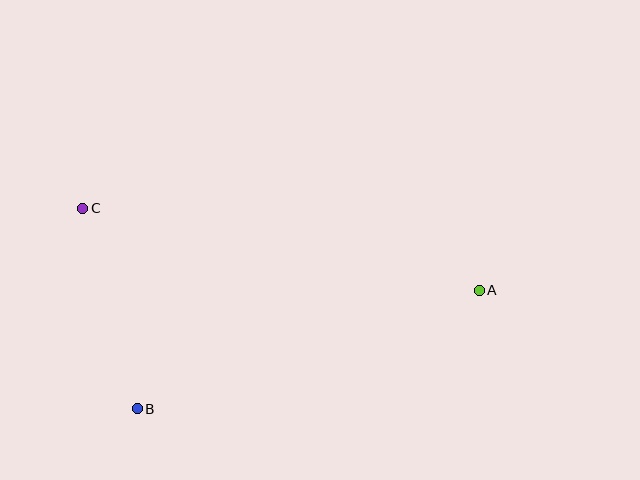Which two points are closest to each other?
Points B and C are closest to each other.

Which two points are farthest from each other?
Points A and C are farthest from each other.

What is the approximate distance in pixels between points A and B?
The distance between A and B is approximately 362 pixels.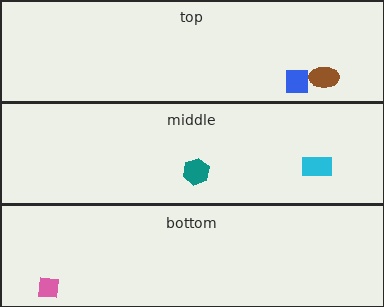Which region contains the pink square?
The bottom region.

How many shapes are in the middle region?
2.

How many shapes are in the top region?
2.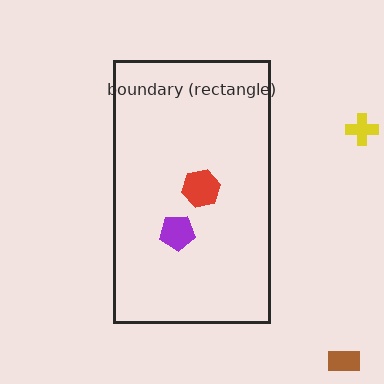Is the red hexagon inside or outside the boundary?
Inside.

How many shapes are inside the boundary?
2 inside, 2 outside.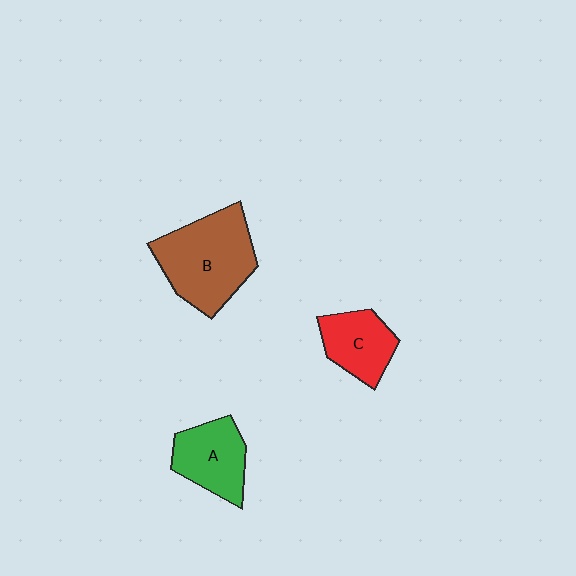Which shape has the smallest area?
Shape C (red).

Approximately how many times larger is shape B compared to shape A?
Approximately 1.6 times.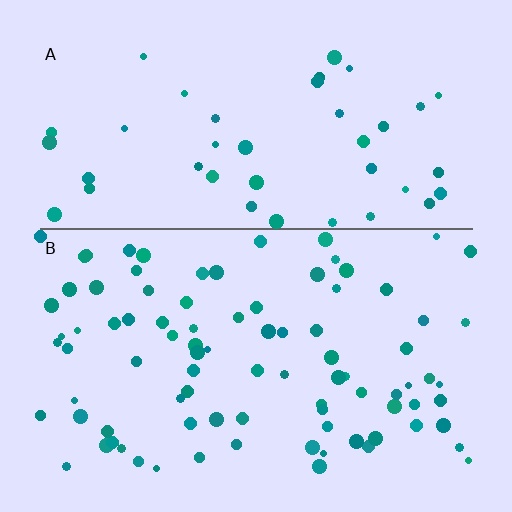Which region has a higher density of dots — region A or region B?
B (the bottom).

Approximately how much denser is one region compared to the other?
Approximately 2.1× — region B over region A.